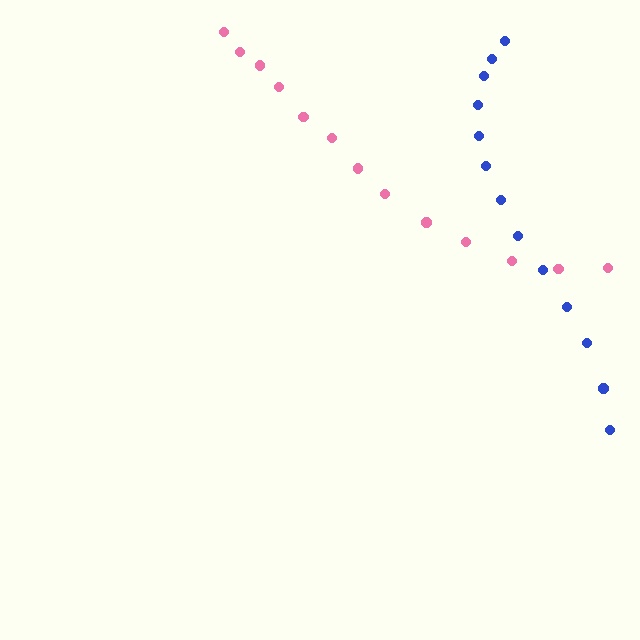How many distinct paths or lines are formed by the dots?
There are 2 distinct paths.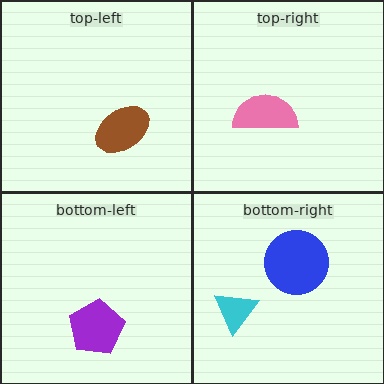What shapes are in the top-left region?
The brown ellipse.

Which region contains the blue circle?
The bottom-right region.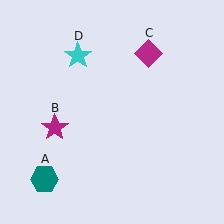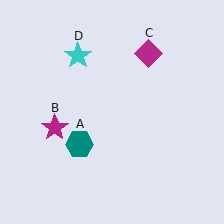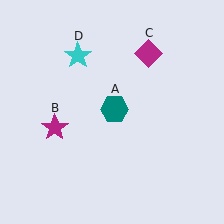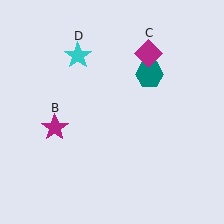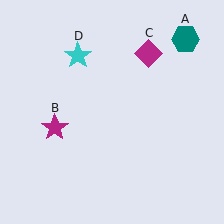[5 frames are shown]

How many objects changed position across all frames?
1 object changed position: teal hexagon (object A).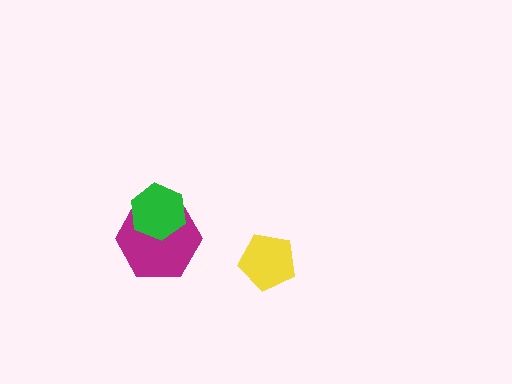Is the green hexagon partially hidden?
No, no other shape covers it.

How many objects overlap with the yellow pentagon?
0 objects overlap with the yellow pentagon.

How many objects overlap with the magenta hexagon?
1 object overlaps with the magenta hexagon.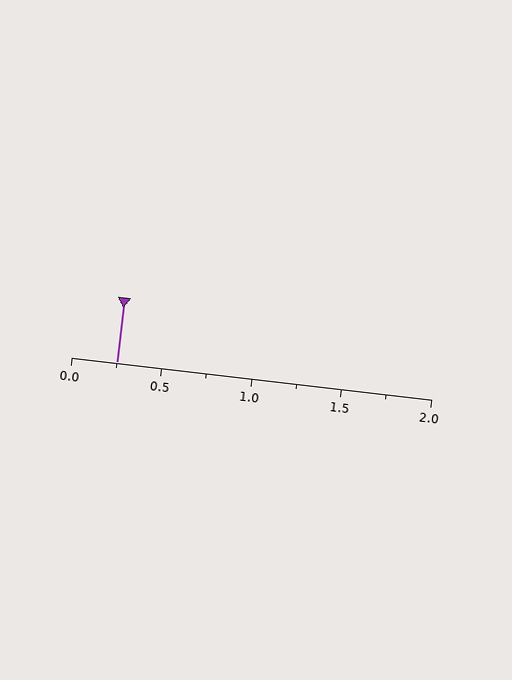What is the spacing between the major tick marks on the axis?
The major ticks are spaced 0.5 apart.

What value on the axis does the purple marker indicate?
The marker indicates approximately 0.25.